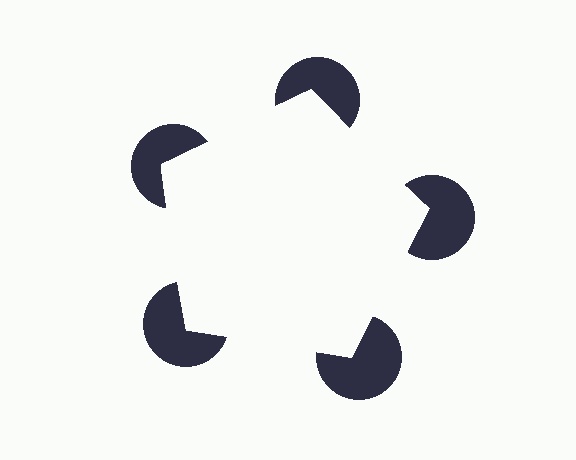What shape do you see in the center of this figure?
An illusory pentagon — its edges are inferred from the aligned wedge cuts in the pac-man discs, not physically drawn.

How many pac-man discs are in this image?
There are 5 — one at each vertex of the illusory pentagon.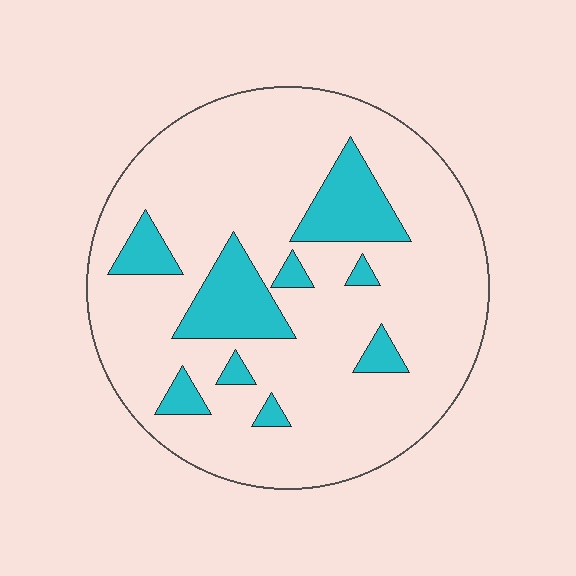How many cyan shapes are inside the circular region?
9.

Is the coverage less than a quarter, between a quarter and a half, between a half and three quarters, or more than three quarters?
Less than a quarter.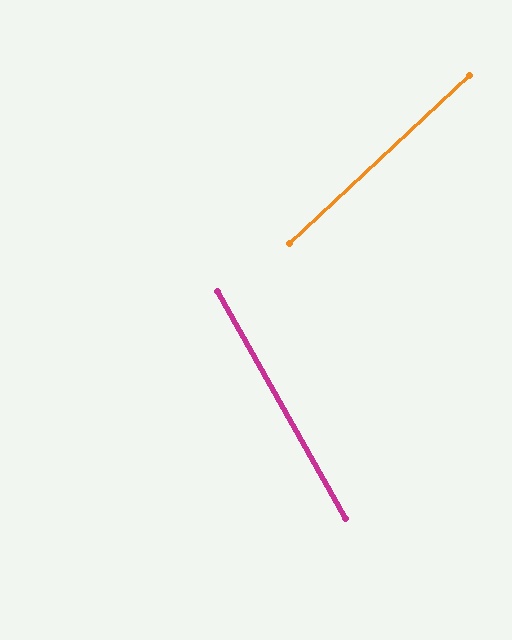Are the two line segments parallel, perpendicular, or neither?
Neither parallel nor perpendicular — they differ by about 76°.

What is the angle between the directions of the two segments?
Approximately 76 degrees.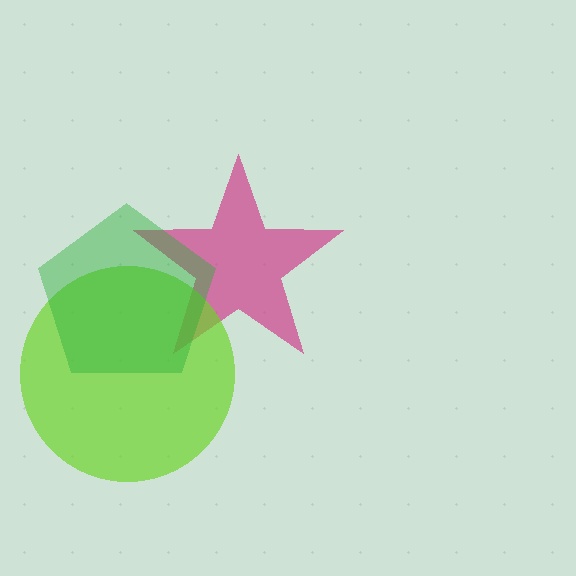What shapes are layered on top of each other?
The layered shapes are: a magenta star, a lime circle, a green pentagon.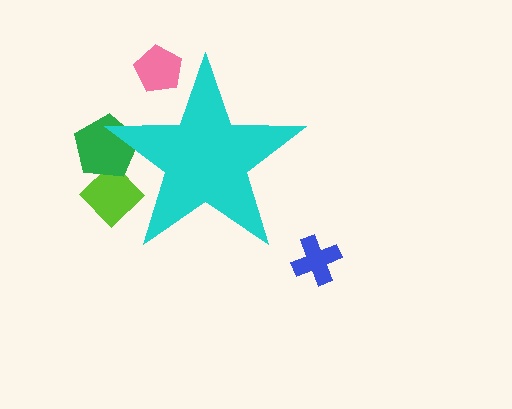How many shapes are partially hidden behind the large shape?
3 shapes are partially hidden.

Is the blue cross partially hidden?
No, the blue cross is fully visible.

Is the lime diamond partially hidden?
Yes, the lime diamond is partially hidden behind the cyan star.